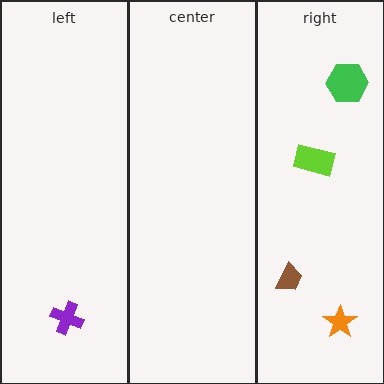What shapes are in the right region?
The orange star, the green hexagon, the lime rectangle, the brown trapezoid.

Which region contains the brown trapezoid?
The right region.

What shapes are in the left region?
The purple cross.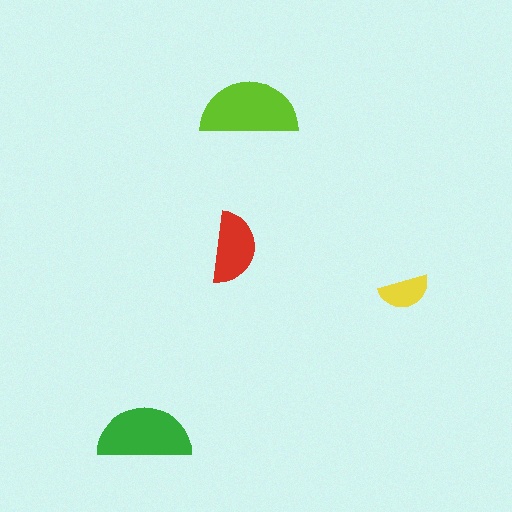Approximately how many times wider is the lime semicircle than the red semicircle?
About 1.5 times wider.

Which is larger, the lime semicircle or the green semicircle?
The lime one.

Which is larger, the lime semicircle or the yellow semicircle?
The lime one.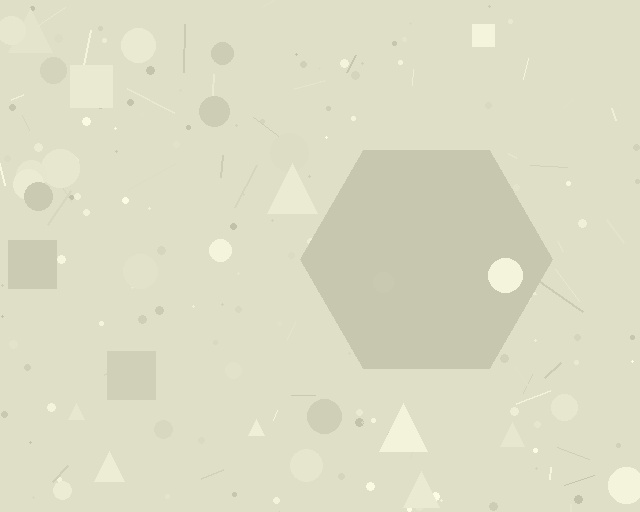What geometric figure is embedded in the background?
A hexagon is embedded in the background.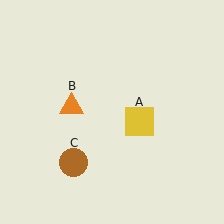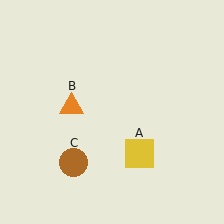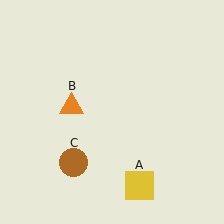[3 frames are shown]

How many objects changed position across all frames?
1 object changed position: yellow square (object A).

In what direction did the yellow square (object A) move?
The yellow square (object A) moved down.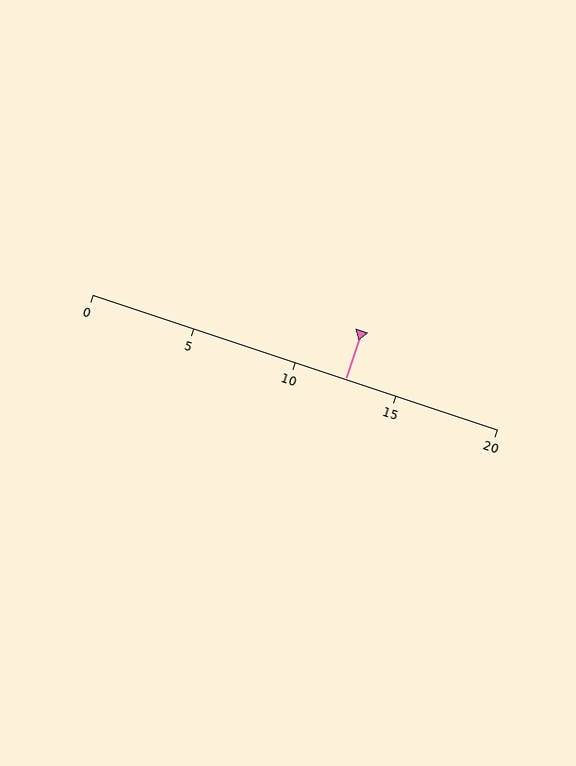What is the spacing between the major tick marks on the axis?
The major ticks are spaced 5 apart.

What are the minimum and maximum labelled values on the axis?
The axis runs from 0 to 20.